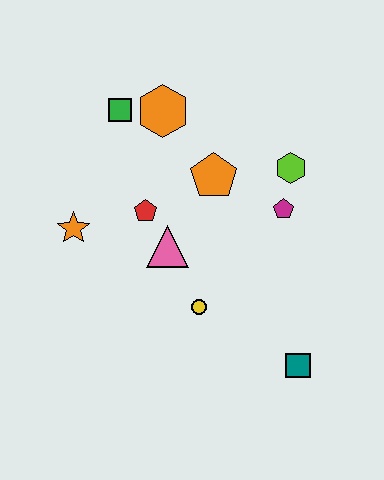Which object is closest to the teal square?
The yellow circle is closest to the teal square.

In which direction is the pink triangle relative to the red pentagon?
The pink triangle is below the red pentagon.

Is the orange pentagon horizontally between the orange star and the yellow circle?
No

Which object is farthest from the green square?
The teal square is farthest from the green square.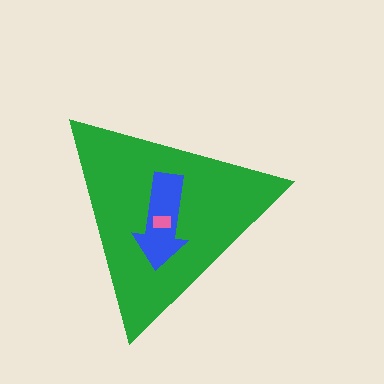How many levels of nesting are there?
3.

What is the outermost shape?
The green triangle.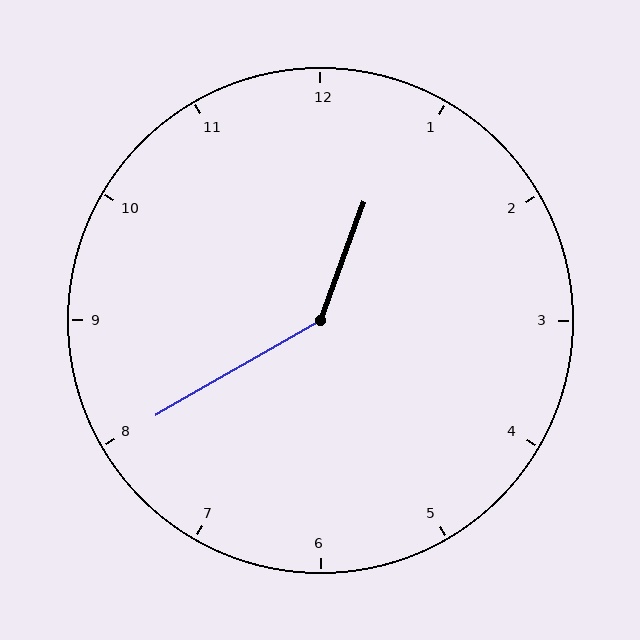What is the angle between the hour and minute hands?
Approximately 140 degrees.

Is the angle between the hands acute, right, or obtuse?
It is obtuse.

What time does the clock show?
12:40.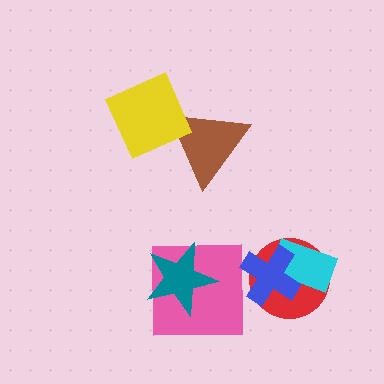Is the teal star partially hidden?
No, no other shape covers it.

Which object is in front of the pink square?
The teal star is in front of the pink square.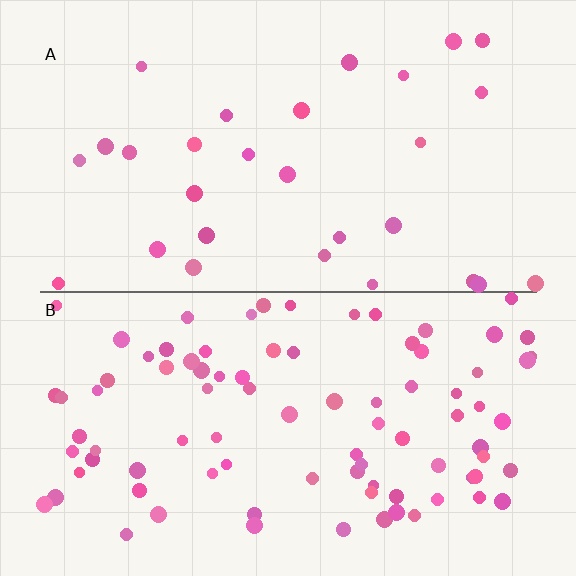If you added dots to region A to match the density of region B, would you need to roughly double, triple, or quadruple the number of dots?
Approximately triple.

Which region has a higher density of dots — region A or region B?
B (the bottom).